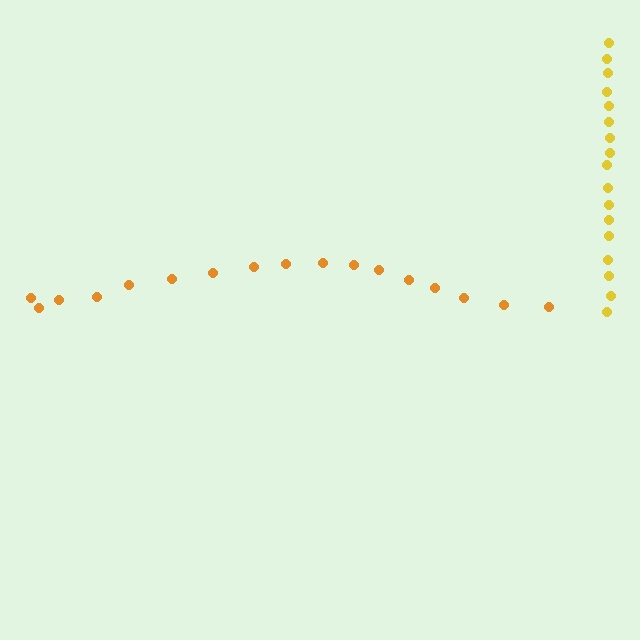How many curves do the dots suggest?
There are 2 distinct paths.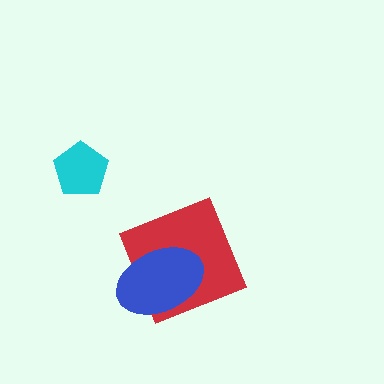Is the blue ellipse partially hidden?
No, no other shape covers it.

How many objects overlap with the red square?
1 object overlaps with the red square.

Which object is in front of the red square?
The blue ellipse is in front of the red square.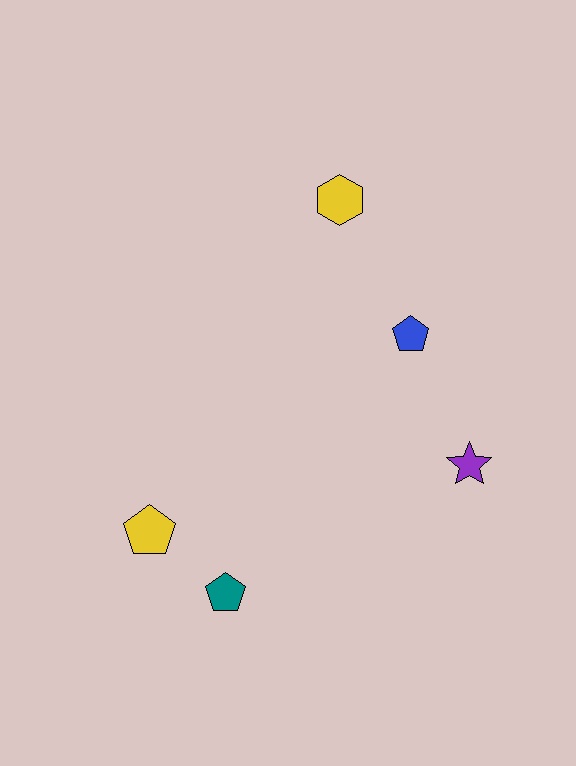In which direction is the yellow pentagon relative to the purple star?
The yellow pentagon is to the left of the purple star.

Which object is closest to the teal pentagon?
The yellow pentagon is closest to the teal pentagon.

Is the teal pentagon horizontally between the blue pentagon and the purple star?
No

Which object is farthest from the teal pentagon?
The yellow hexagon is farthest from the teal pentagon.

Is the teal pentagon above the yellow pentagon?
No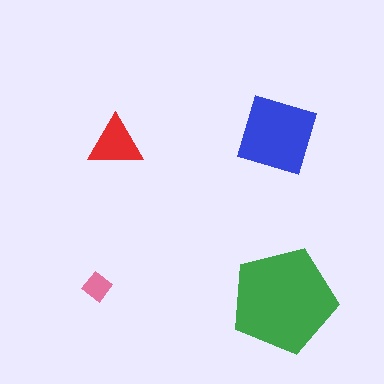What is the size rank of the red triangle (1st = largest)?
3rd.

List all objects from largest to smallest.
The green pentagon, the blue square, the red triangle, the pink diamond.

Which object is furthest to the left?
The pink diamond is leftmost.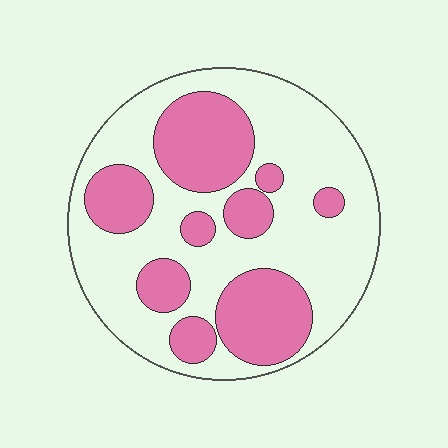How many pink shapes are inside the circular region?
9.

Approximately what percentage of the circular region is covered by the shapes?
Approximately 35%.